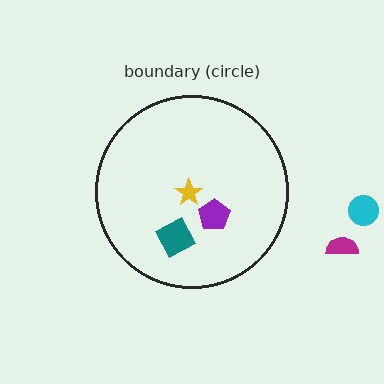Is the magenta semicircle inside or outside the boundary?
Outside.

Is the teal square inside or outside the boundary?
Inside.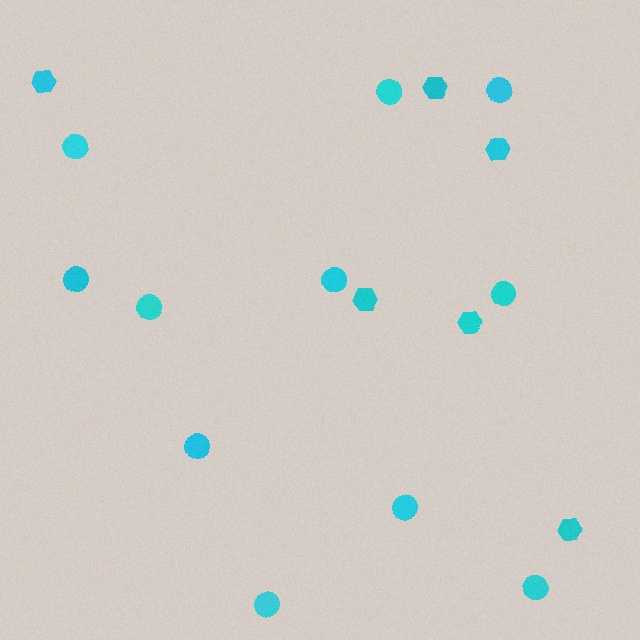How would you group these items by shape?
There are 2 groups: one group of circles (11) and one group of hexagons (6).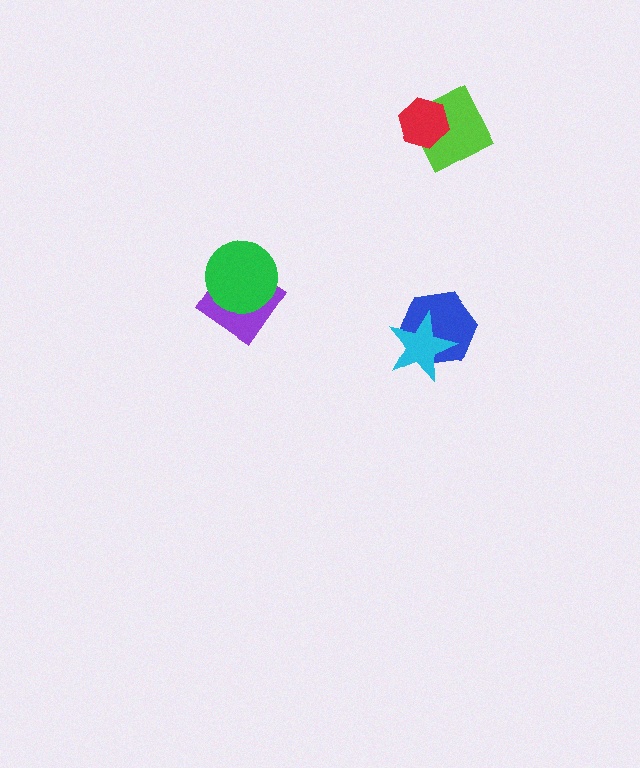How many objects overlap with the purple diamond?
1 object overlaps with the purple diamond.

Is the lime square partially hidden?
Yes, it is partially covered by another shape.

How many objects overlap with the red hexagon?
1 object overlaps with the red hexagon.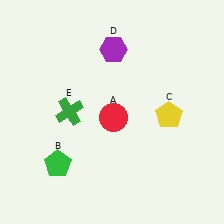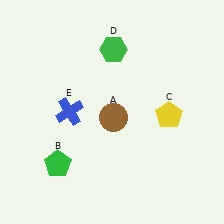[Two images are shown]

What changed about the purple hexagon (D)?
In Image 1, D is purple. In Image 2, it changed to green.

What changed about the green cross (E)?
In Image 1, E is green. In Image 2, it changed to blue.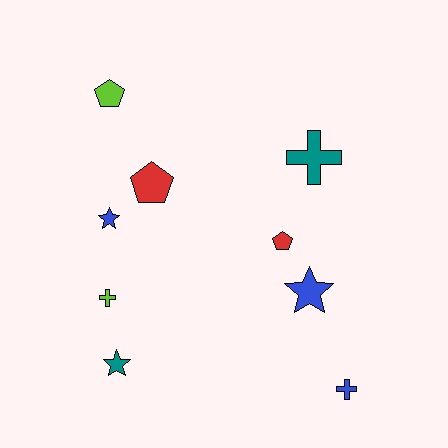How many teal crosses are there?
There is 1 teal cross.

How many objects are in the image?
There are 9 objects.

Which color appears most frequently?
Blue, with 3 objects.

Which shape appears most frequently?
Pentagon, with 3 objects.